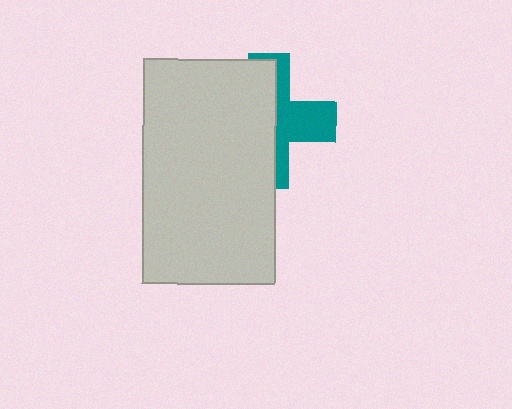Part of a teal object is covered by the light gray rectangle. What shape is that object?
It is a cross.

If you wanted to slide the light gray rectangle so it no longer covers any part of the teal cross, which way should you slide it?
Slide it left — that is the most direct way to separate the two shapes.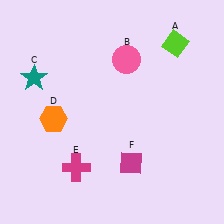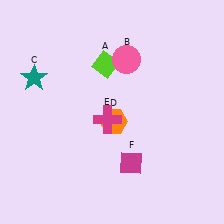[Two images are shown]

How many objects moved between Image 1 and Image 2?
3 objects moved between the two images.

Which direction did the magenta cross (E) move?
The magenta cross (E) moved up.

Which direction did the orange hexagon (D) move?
The orange hexagon (D) moved right.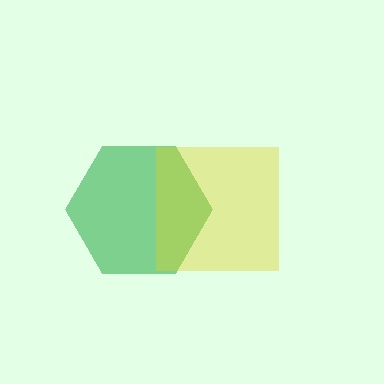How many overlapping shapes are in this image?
There are 2 overlapping shapes in the image.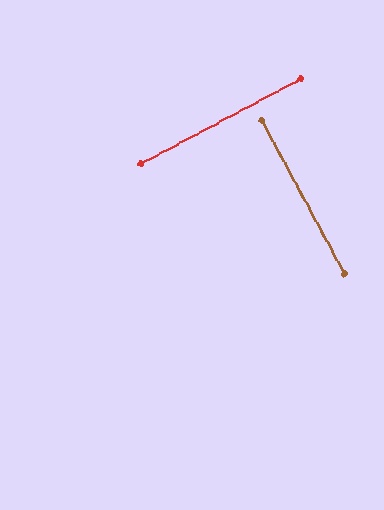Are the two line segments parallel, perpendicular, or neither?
Perpendicular — they meet at approximately 90°.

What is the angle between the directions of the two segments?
Approximately 90 degrees.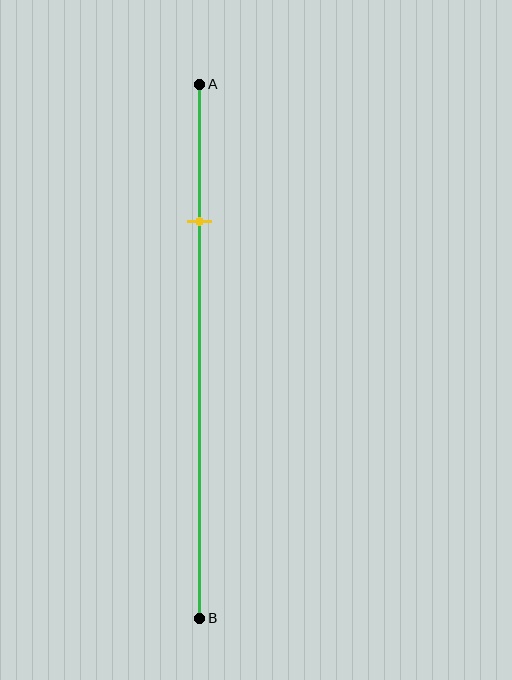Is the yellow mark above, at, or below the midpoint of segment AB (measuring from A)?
The yellow mark is above the midpoint of segment AB.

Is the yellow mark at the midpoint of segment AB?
No, the mark is at about 25% from A, not at the 50% midpoint.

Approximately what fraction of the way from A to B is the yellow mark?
The yellow mark is approximately 25% of the way from A to B.